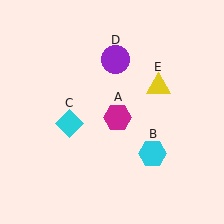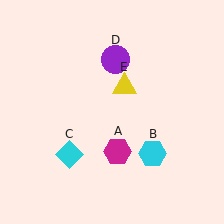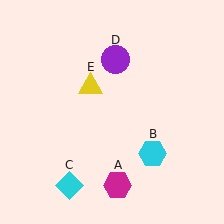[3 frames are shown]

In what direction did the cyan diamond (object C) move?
The cyan diamond (object C) moved down.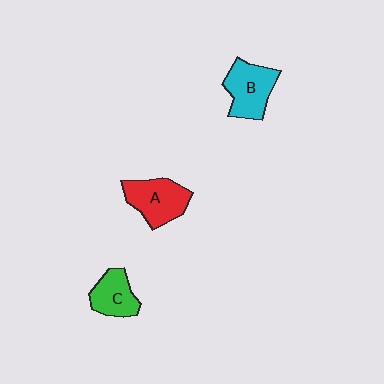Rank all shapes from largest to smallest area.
From largest to smallest: A (red), B (cyan), C (green).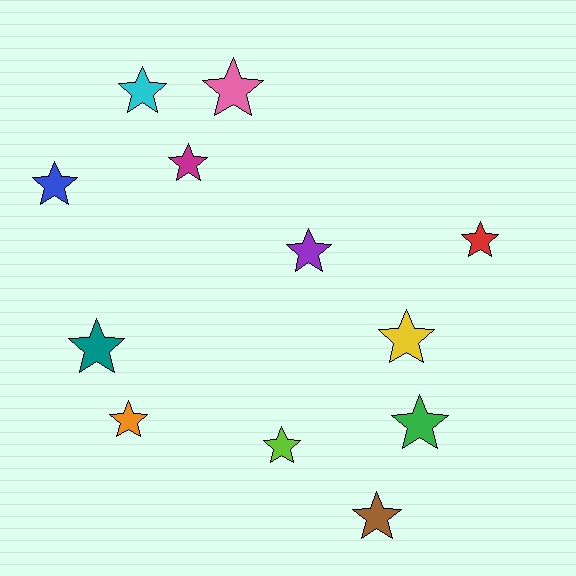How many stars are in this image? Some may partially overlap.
There are 12 stars.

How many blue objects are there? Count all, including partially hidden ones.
There is 1 blue object.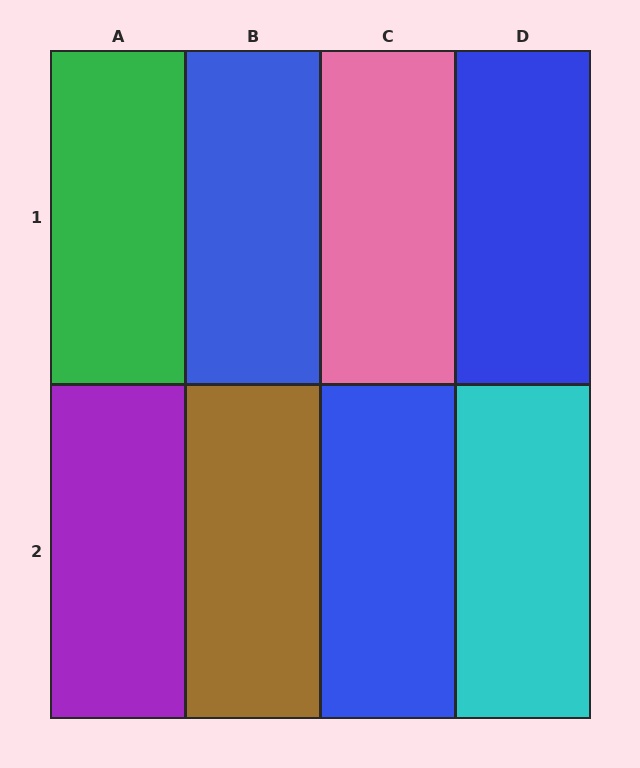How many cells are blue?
3 cells are blue.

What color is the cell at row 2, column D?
Cyan.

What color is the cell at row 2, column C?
Blue.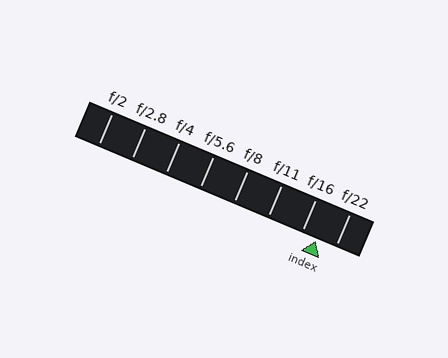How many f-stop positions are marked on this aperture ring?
There are 8 f-stop positions marked.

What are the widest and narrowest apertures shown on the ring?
The widest aperture shown is f/2 and the narrowest is f/22.